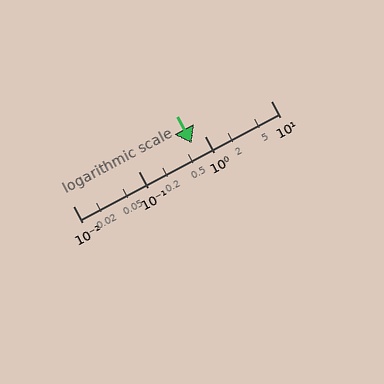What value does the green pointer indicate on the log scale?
The pointer indicates approximately 0.63.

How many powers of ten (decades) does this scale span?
The scale spans 3 decades, from 0.01 to 10.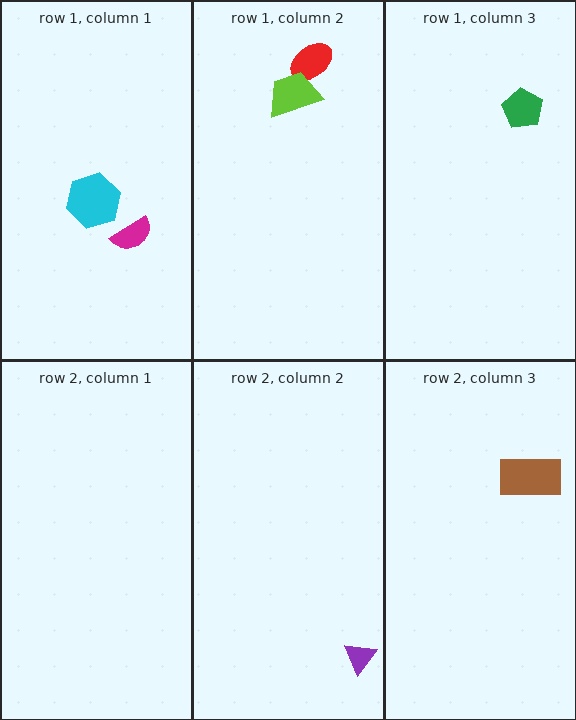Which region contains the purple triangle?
The row 2, column 2 region.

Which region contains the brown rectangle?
The row 2, column 3 region.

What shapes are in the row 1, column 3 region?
The green pentagon.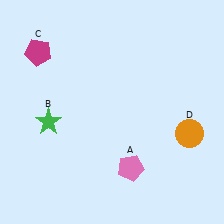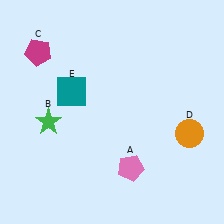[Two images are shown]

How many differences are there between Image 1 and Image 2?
There is 1 difference between the two images.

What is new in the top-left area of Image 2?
A teal square (E) was added in the top-left area of Image 2.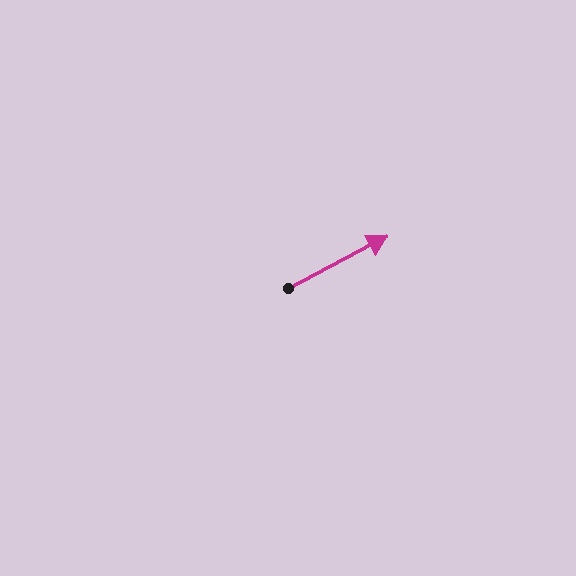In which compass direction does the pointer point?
Northeast.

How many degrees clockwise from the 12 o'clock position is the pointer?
Approximately 62 degrees.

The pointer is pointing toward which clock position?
Roughly 2 o'clock.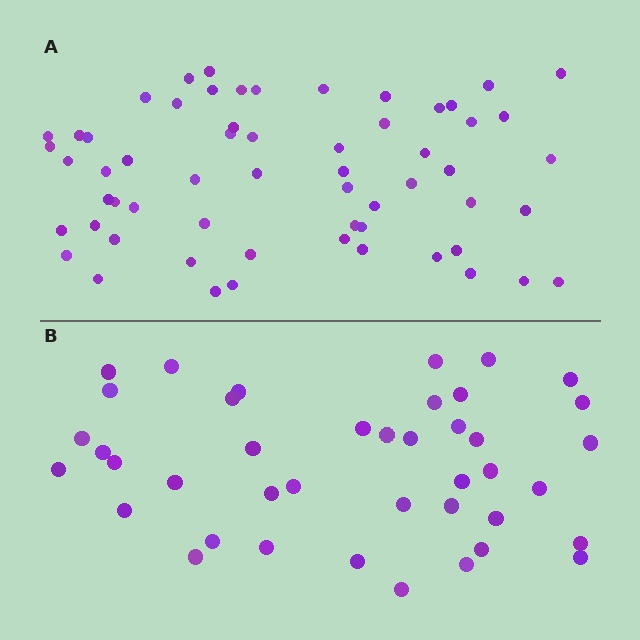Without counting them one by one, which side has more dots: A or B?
Region A (the top region) has more dots.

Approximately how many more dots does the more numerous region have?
Region A has approximately 20 more dots than region B.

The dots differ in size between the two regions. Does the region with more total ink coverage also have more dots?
No. Region B has more total ink coverage because its dots are larger, but region A actually contains more individual dots. Total area can be misleading — the number of items is what matters here.